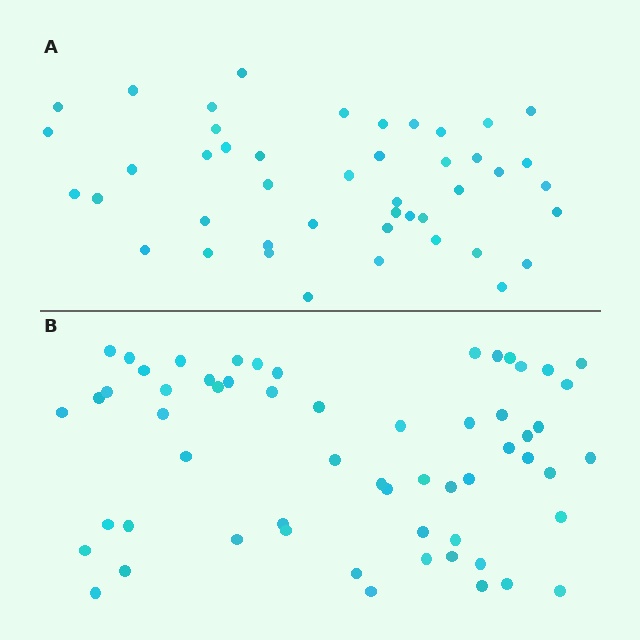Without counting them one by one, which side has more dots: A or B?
Region B (the bottom region) has more dots.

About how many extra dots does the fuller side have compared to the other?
Region B has approximately 15 more dots than region A.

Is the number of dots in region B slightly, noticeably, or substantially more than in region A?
Region B has noticeably more, but not dramatically so. The ratio is roughly 1.3 to 1.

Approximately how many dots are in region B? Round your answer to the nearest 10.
About 60 dots. (The exact count is 59, which rounds to 60.)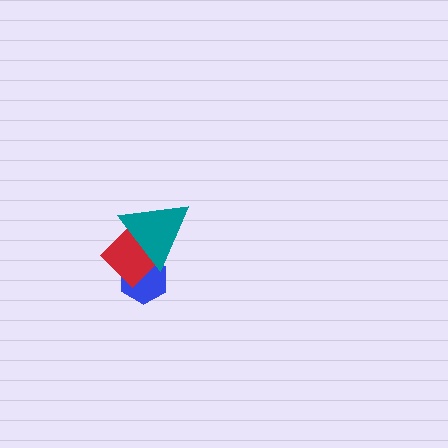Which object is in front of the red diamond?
The teal triangle is in front of the red diamond.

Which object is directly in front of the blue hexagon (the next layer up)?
The red diamond is directly in front of the blue hexagon.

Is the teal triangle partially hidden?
No, no other shape covers it.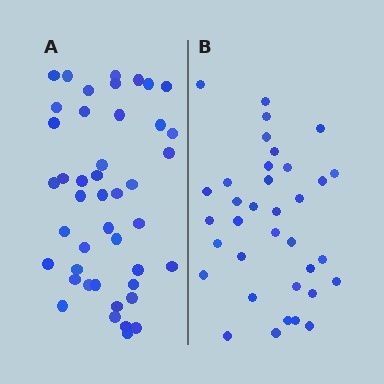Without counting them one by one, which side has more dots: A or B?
Region A (the left region) has more dots.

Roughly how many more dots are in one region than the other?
Region A has roughly 8 or so more dots than region B.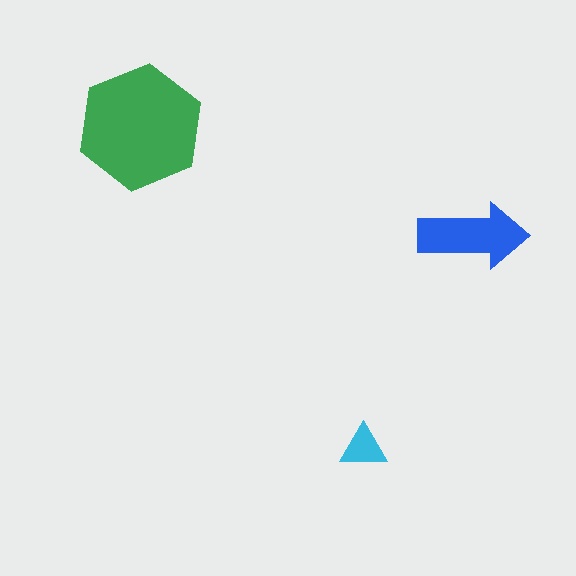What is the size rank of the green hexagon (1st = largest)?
1st.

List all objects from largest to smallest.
The green hexagon, the blue arrow, the cyan triangle.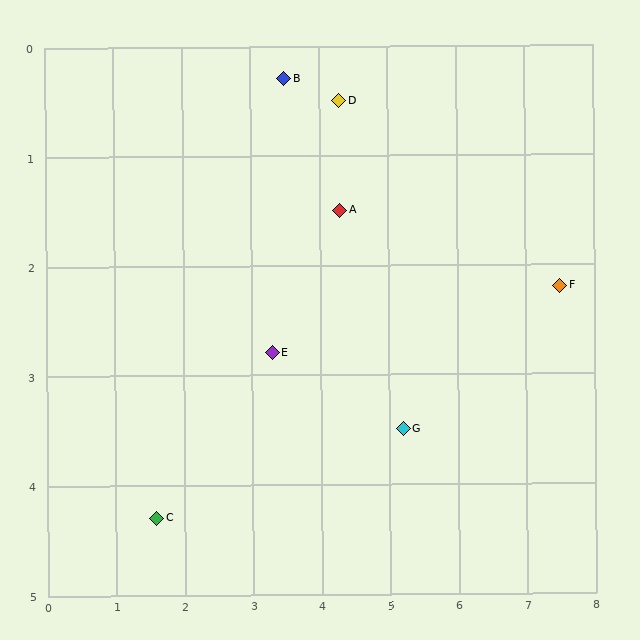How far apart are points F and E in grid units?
Points F and E are about 4.2 grid units apart.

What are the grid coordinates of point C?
Point C is at approximately (1.6, 4.3).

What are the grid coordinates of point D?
Point D is at approximately (4.3, 0.5).